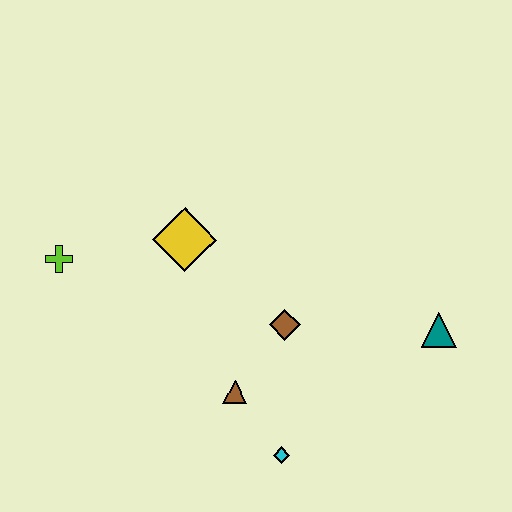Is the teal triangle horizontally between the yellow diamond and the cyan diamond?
No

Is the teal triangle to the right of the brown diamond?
Yes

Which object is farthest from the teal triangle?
The lime cross is farthest from the teal triangle.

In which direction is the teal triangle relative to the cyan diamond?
The teal triangle is to the right of the cyan diamond.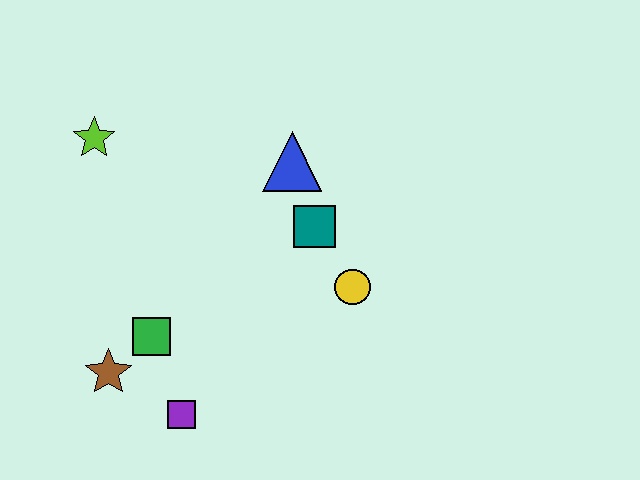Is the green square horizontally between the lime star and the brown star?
No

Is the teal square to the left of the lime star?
No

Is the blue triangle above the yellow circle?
Yes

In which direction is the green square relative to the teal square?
The green square is to the left of the teal square.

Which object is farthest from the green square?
The blue triangle is farthest from the green square.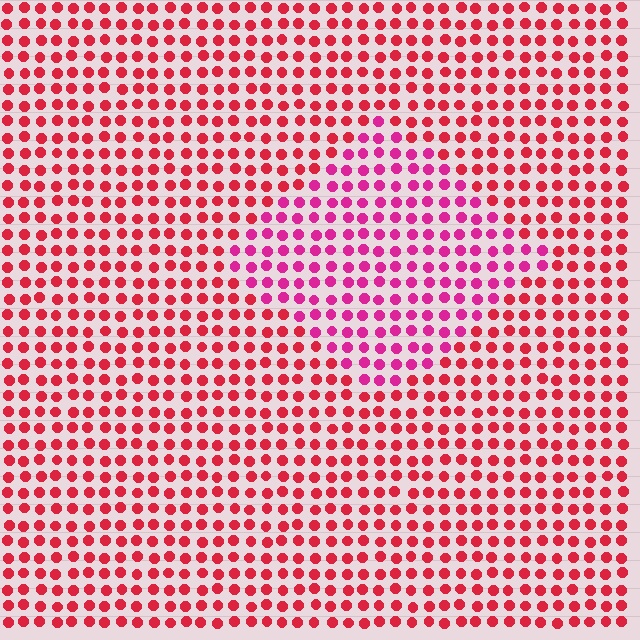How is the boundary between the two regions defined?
The boundary is defined purely by a slight shift in hue (about 29 degrees). Spacing, size, and orientation are identical on both sides.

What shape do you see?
I see a diamond.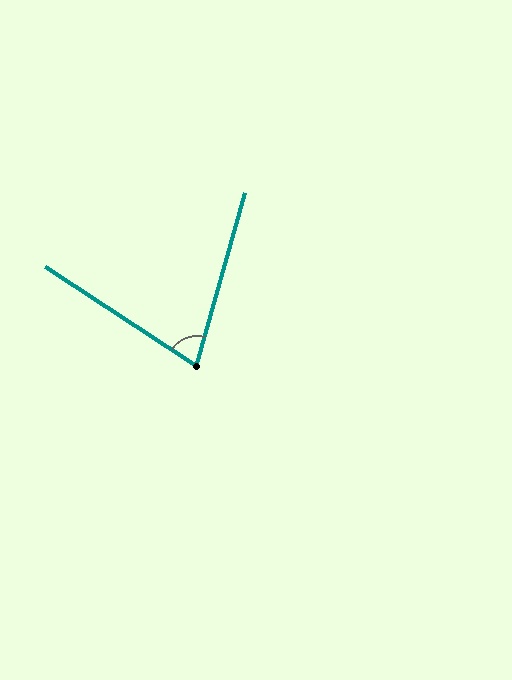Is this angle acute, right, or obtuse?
It is acute.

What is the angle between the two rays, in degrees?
Approximately 72 degrees.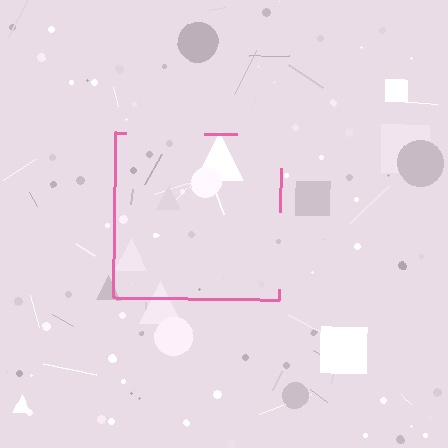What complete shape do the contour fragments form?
The contour fragments form a square.